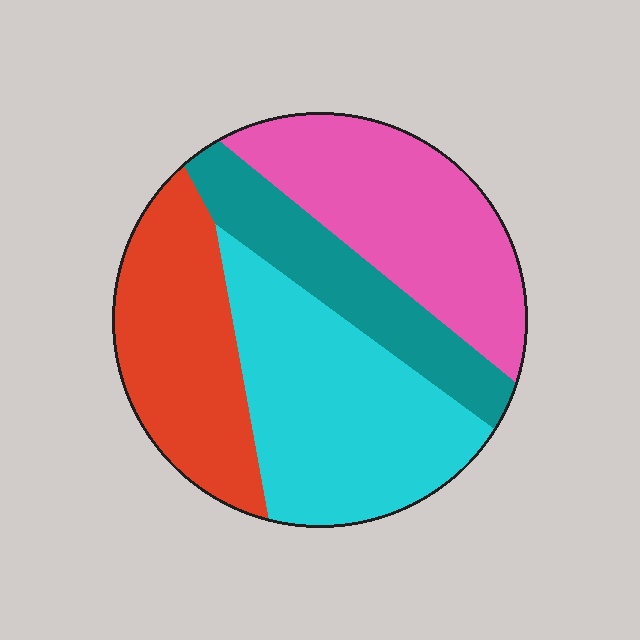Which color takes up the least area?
Teal, at roughly 15%.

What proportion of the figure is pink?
Pink covers about 25% of the figure.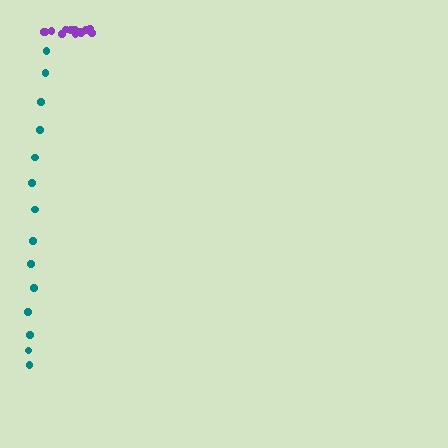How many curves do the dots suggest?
There are 2 distinct paths.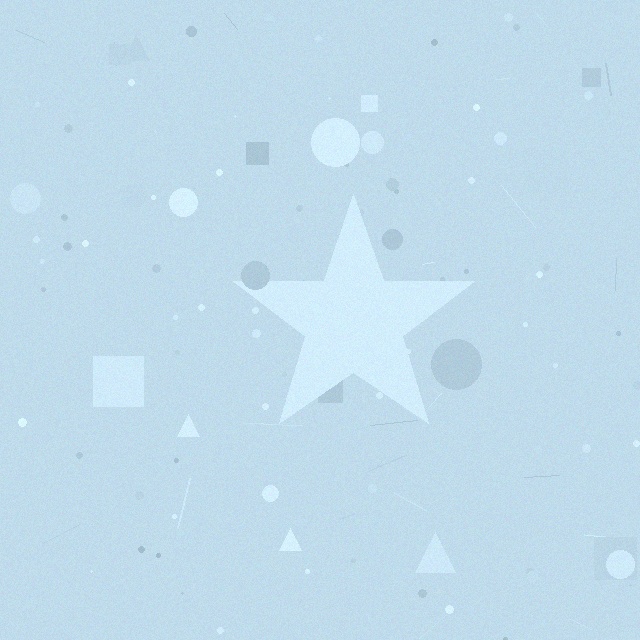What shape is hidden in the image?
A star is hidden in the image.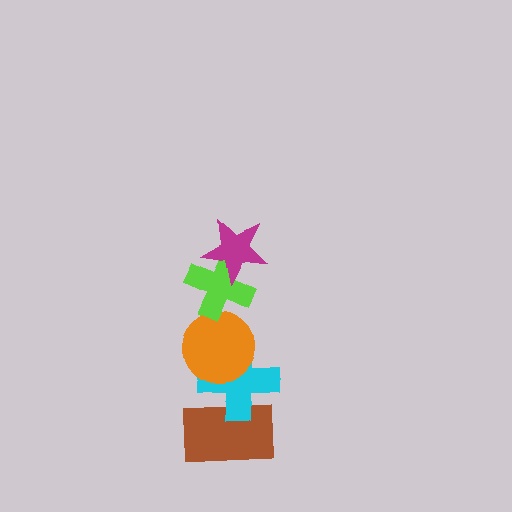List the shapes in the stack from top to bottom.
From top to bottom: the magenta star, the lime cross, the orange circle, the cyan cross, the brown rectangle.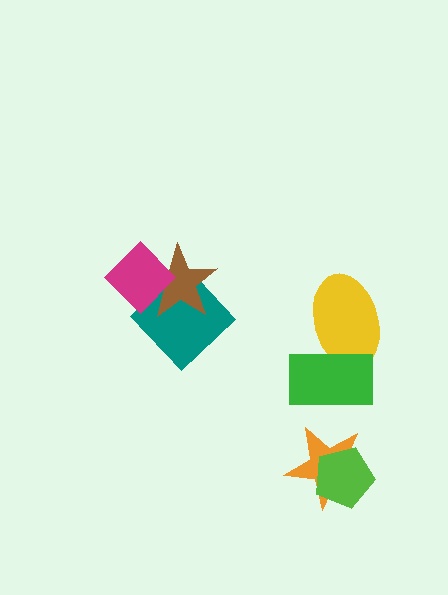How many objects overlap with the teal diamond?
2 objects overlap with the teal diamond.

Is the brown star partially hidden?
Yes, it is partially covered by another shape.